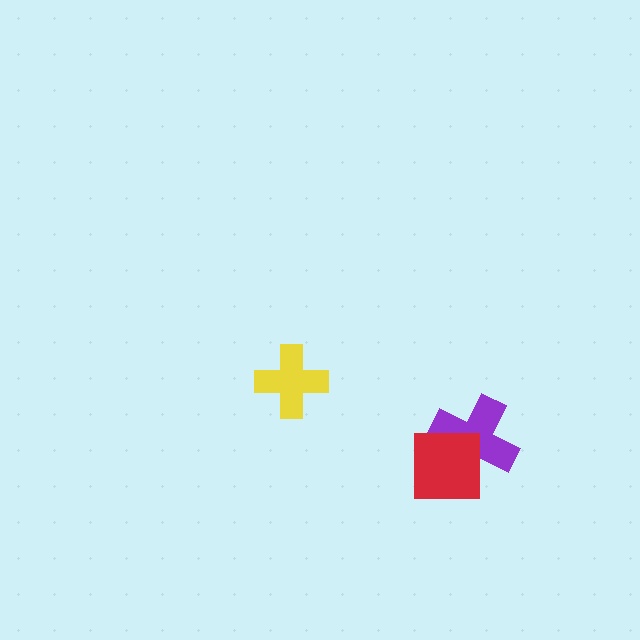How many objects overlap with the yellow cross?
0 objects overlap with the yellow cross.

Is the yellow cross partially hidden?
No, no other shape covers it.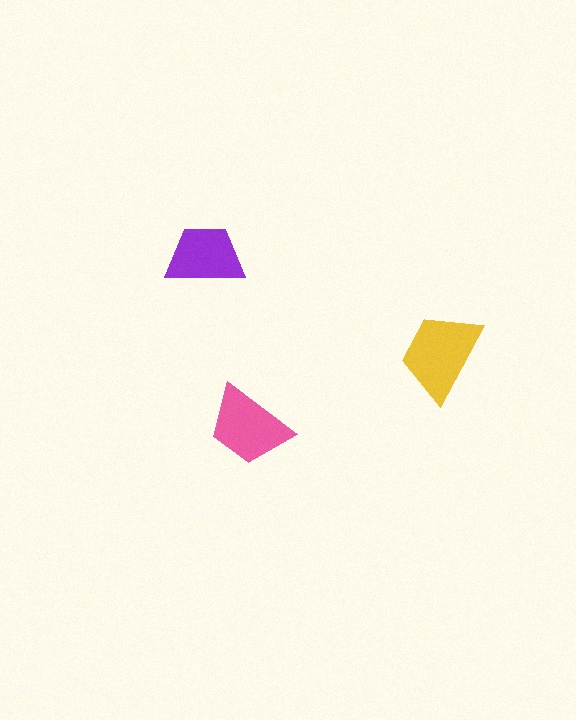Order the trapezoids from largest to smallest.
the yellow one, the pink one, the purple one.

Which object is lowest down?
The pink trapezoid is bottommost.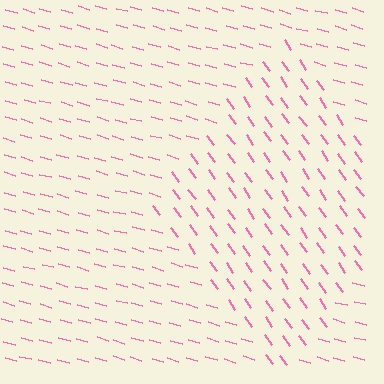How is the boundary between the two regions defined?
The boundary is defined purely by a change in line orientation (approximately 39 degrees difference). All lines are the same color and thickness.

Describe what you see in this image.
The image is filled with small pink line segments. A diamond region in the image has lines oriented differently from the surrounding lines, creating a visible texture boundary.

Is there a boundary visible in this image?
Yes, there is a texture boundary formed by a change in line orientation.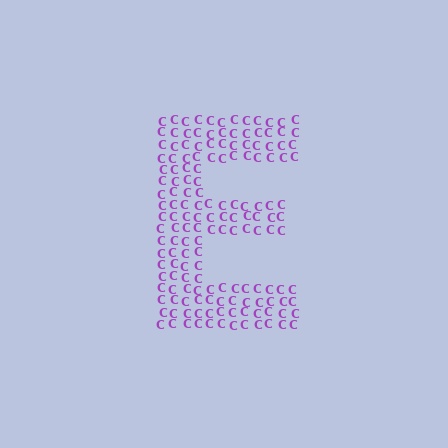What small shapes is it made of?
It is made of small letter C's.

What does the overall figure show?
The overall figure shows the letter E.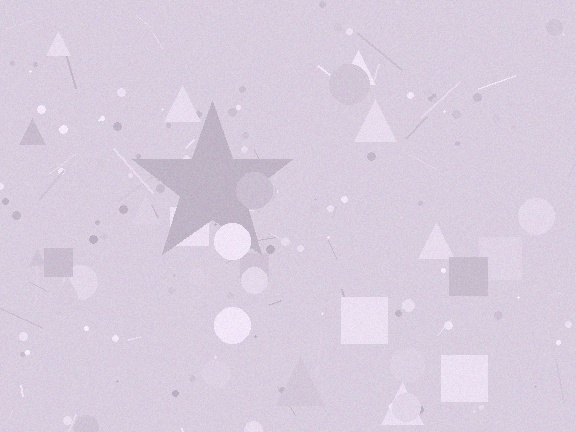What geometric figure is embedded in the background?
A star is embedded in the background.